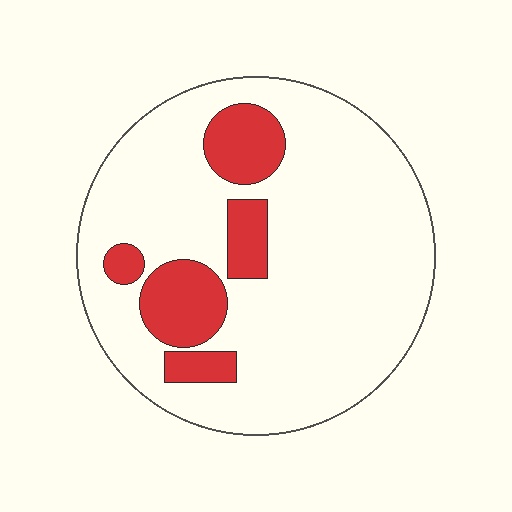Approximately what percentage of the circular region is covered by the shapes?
Approximately 20%.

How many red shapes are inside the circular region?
5.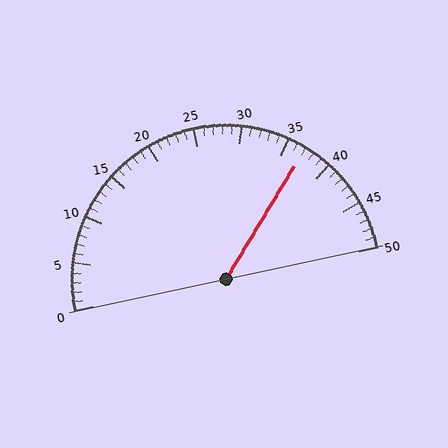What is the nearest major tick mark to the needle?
The nearest major tick mark is 35.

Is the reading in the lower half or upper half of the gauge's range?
The reading is in the upper half of the range (0 to 50).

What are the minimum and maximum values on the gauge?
The gauge ranges from 0 to 50.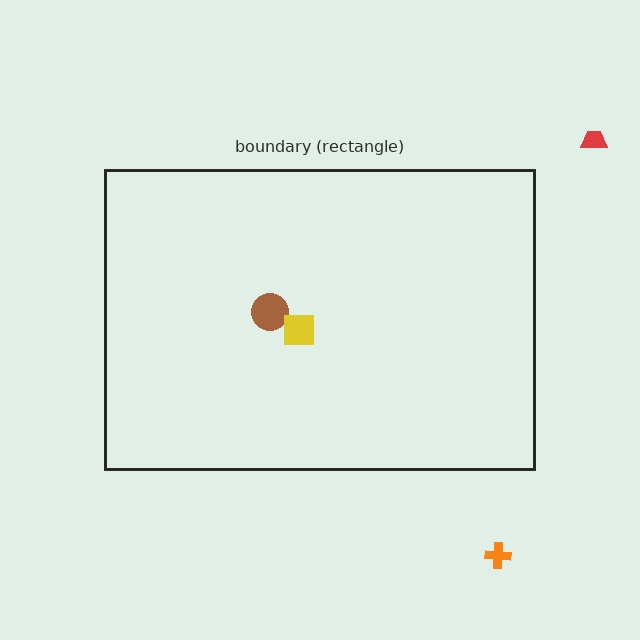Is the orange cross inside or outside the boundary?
Outside.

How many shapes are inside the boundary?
2 inside, 2 outside.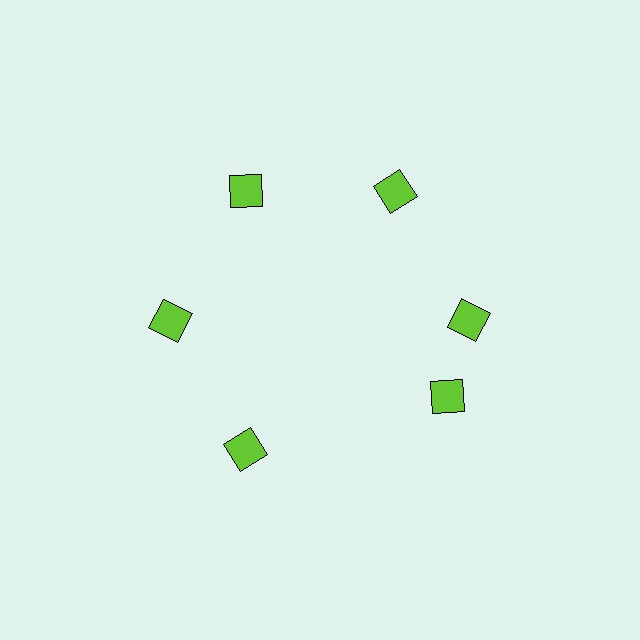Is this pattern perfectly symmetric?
No. The 6 lime diamonds are arranged in a ring, but one element near the 5 o'clock position is rotated out of alignment along the ring, breaking the 6-fold rotational symmetry.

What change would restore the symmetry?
The symmetry would be restored by rotating it back into even spacing with its neighbors so that all 6 diamonds sit at equal angles and equal distance from the center.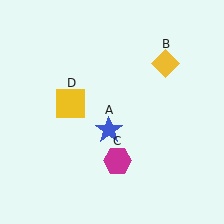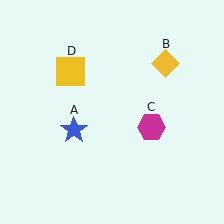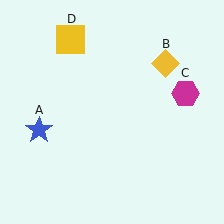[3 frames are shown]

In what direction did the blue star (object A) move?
The blue star (object A) moved left.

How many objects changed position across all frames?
3 objects changed position: blue star (object A), magenta hexagon (object C), yellow square (object D).